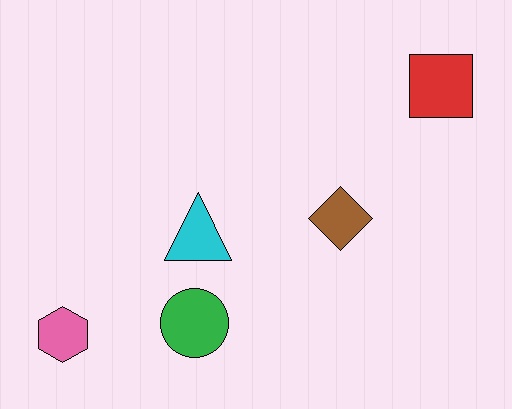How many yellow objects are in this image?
There are no yellow objects.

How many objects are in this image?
There are 5 objects.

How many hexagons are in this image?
There is 1 hexagon.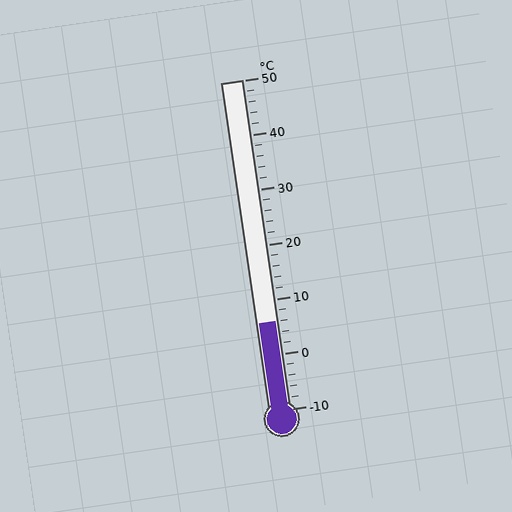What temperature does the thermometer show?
The thermometer shows approximately 6°C.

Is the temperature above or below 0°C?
The temperature is above 0°C.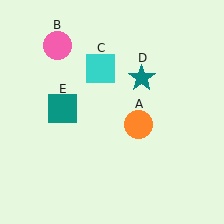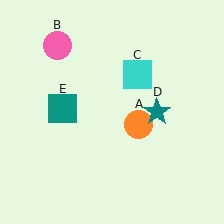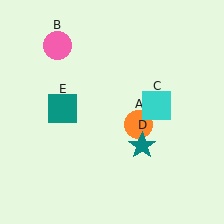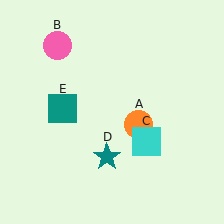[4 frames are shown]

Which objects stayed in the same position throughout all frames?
Orange circle (object A) and pink circle (object B) and teal square (object E) remained stationary.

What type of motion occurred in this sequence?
The cyan square (object C), teal star (object D) rotated clockwise around the center of the scene.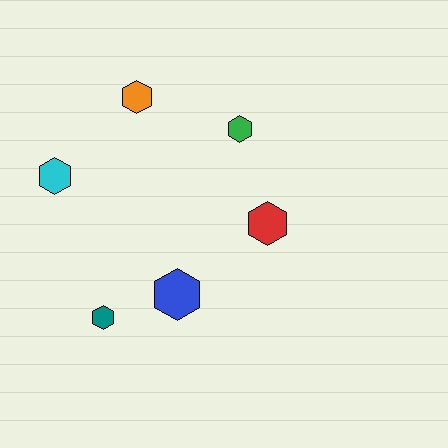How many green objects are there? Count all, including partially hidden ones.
There is 1 green object.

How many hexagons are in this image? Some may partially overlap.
There are 6 hexagons.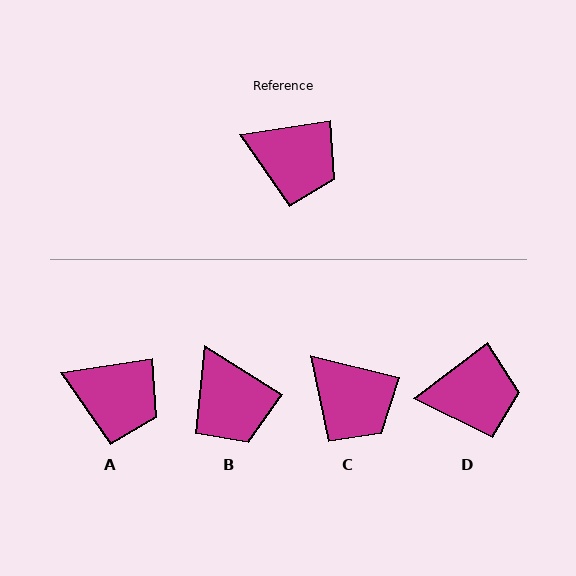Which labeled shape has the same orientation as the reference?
A.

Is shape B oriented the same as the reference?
No, it is off by about 40 degrees.